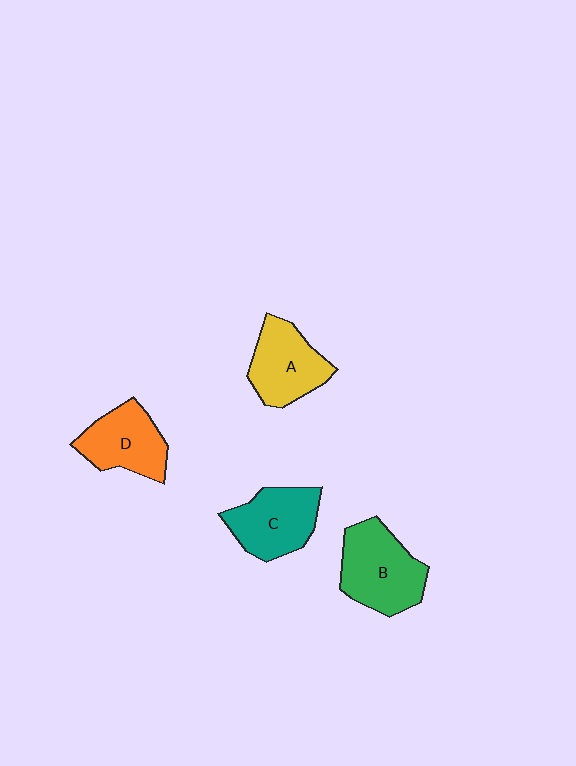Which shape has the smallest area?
Shape D (orange).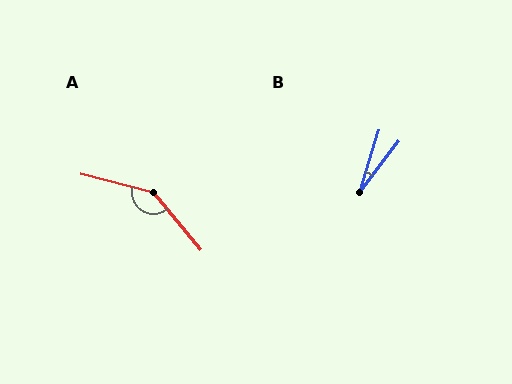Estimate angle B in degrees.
Approximately 20 degrees.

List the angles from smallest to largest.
B (20°), A (144°).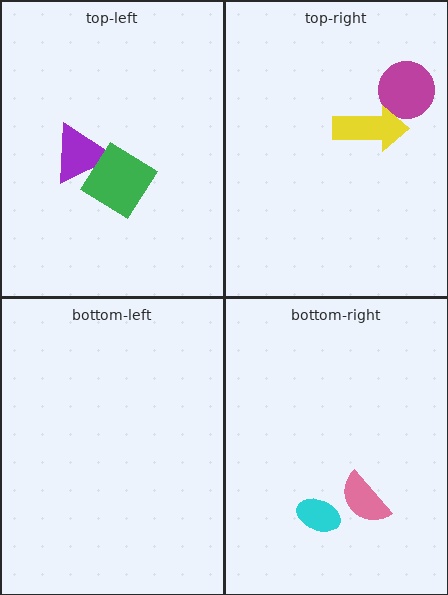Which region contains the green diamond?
The top-left region.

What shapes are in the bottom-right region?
The pink semicircle, the cyan ellipse.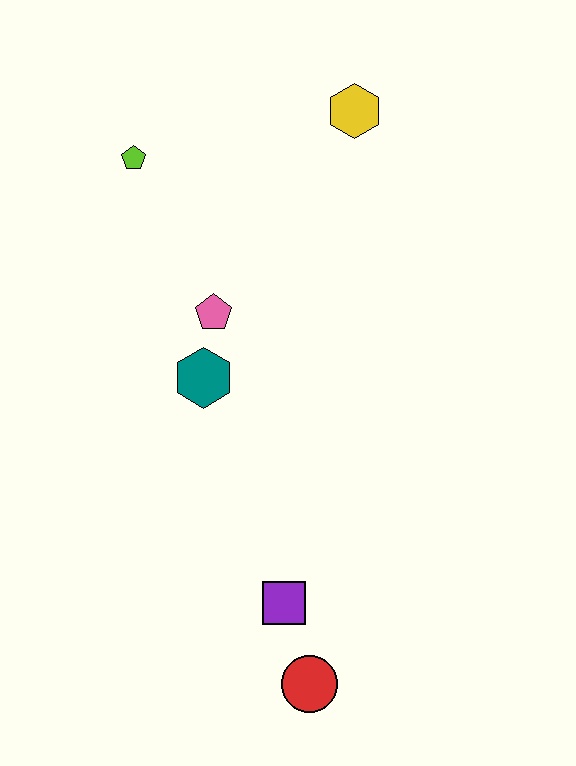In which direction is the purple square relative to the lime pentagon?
The purple square is below the lime pentagon.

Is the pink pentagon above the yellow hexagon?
No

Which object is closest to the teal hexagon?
The pink pentagon is closest to the teal hexagon.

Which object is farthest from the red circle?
The yellow hexagon is farthest from the red circle.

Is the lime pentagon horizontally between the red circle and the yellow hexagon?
No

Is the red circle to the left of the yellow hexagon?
Yes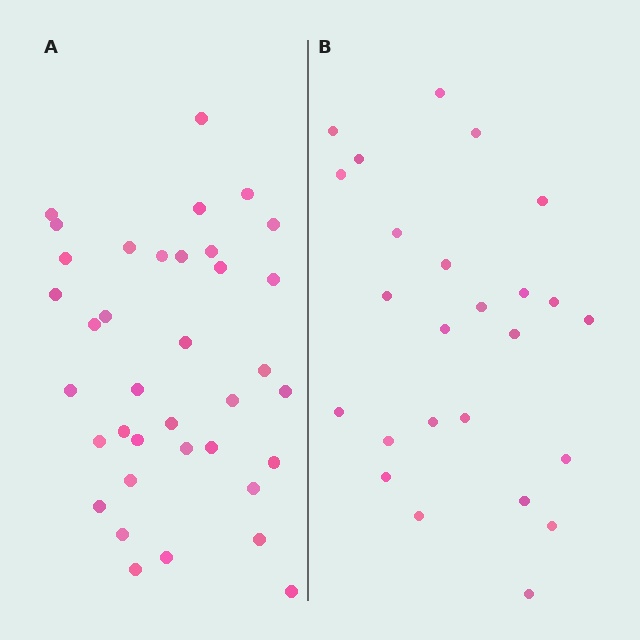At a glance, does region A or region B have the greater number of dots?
Region A (the left region) has more dots.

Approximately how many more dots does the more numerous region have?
Region A has roughly 12 or so more dots than region B.